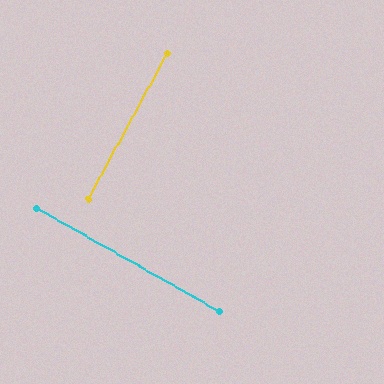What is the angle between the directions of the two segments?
Approximately 89 degrees.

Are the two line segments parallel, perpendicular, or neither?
Perpendicular — they meet at approximately 89°.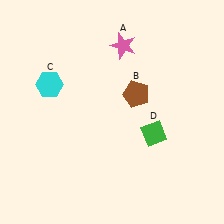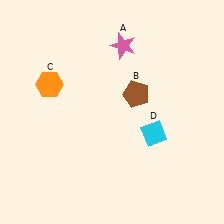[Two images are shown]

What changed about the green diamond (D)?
In Image 1, D is green. In Image 2, it changed to cyan.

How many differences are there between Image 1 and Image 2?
There are 2 differences between the two images.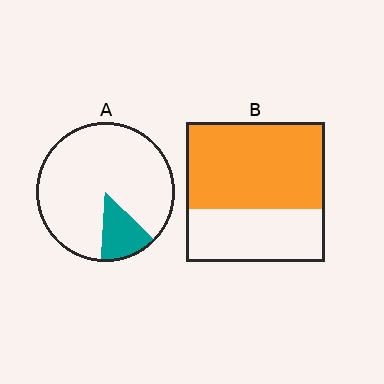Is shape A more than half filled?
No.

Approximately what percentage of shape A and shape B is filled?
A is approximately 15% and B is approximately 60%.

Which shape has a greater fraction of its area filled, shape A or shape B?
Shape B.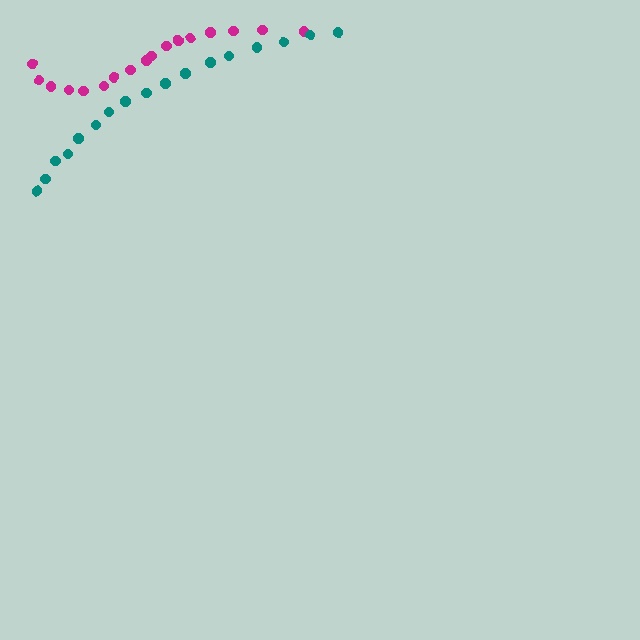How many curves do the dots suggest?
There are 2 distinct paths.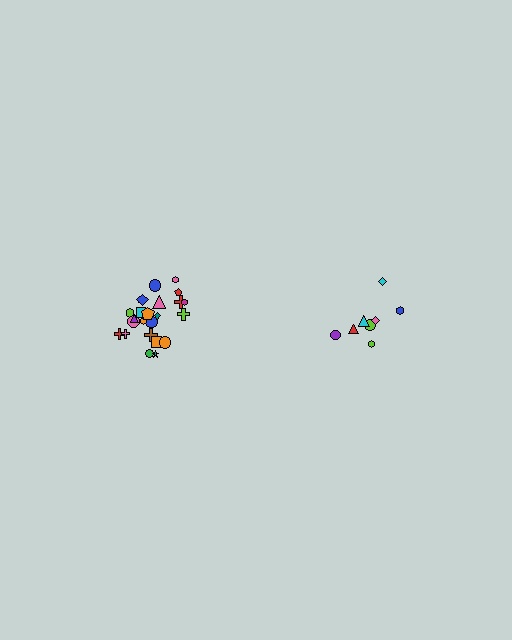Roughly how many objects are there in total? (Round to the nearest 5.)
Roughly 35 objects in total.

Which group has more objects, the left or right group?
The left group.